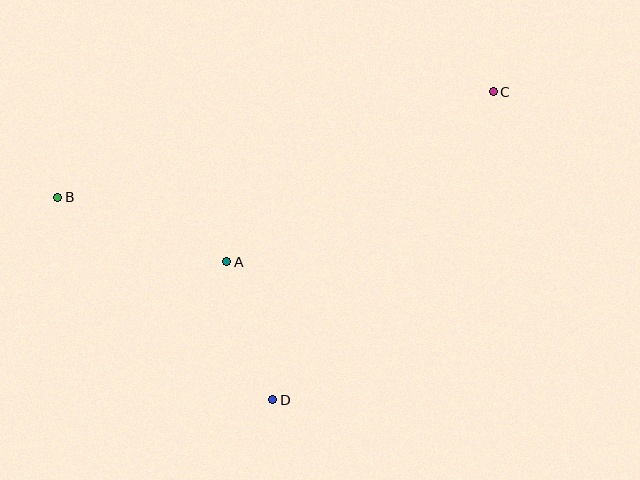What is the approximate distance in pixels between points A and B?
The distance between A and B is approximately 181 pixels.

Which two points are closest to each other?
Points A and D are closest to each other.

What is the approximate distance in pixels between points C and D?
The distance between C and D is approximately 379 pixels.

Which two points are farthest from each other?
Points B and C are farthest from each other.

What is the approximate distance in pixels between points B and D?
The distance between B and D is approximately 296 pixels.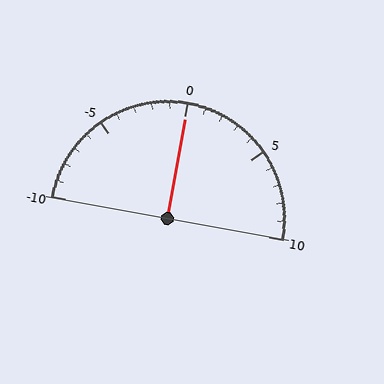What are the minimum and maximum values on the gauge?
The gauge ranges from -10 to 10.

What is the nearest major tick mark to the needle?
The nearest major tick mark is 0.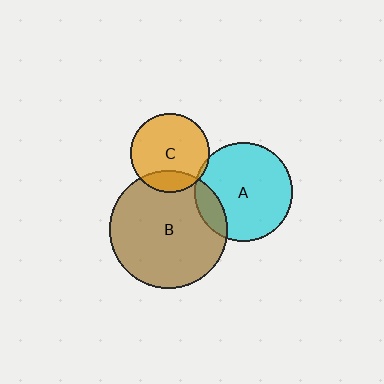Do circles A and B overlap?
Yes.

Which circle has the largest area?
Circle B (brown).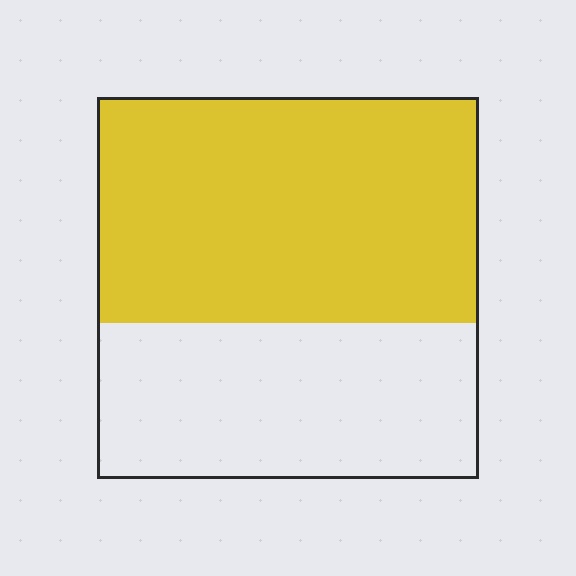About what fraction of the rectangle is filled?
About three fifths (3/5).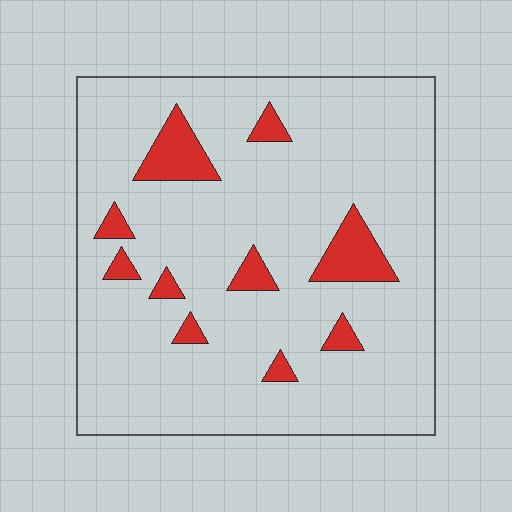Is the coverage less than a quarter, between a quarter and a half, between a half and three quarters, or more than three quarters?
Less than a quarter.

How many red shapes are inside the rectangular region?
10.